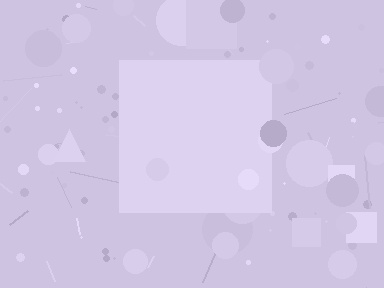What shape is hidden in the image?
A square is hidden in the image.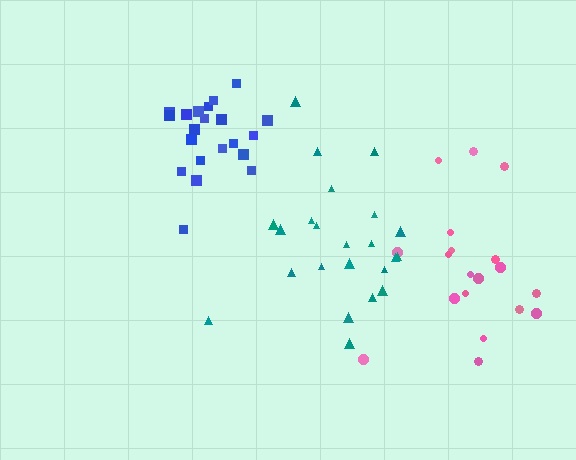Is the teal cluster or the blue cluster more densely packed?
Blue.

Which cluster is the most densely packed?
Blue.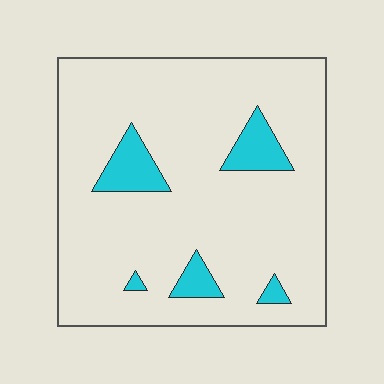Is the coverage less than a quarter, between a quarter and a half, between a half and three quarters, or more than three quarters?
Less than a quarter.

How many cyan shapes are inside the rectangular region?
5.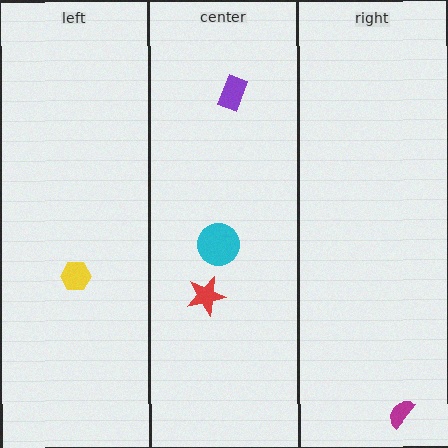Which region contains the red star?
The center region.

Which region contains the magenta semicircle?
The right region.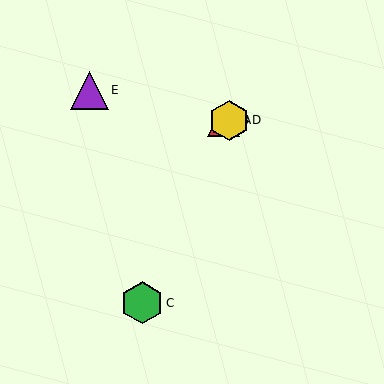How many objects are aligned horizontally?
3 objects (A, B, D) are aligned horizontally.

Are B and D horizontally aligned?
Yes, both are at y≈120.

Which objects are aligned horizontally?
Objects A, B, D are aligned horizontally.